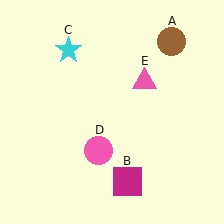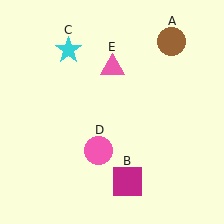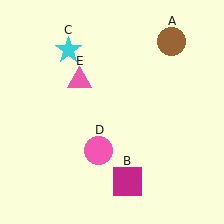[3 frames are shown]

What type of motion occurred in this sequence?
The pink triangle (object E) rotated counterclockwise around the center of the scene.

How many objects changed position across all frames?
1 object changed position: pink triangle (object E).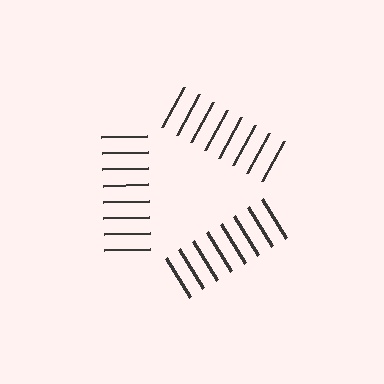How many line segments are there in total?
24 — 8 along each of the 3 edges.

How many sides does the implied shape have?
3 sides — the line-ends trace a triangle.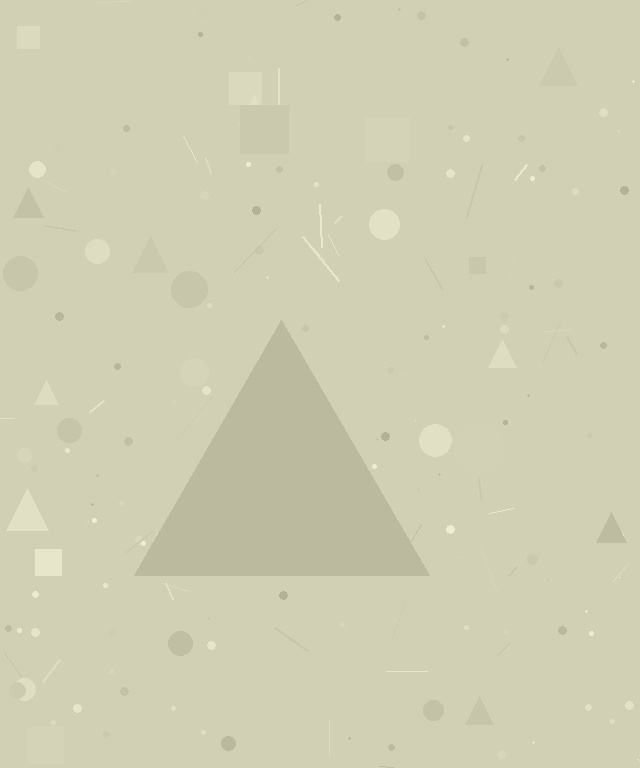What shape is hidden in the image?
A triangle is hidden in the image.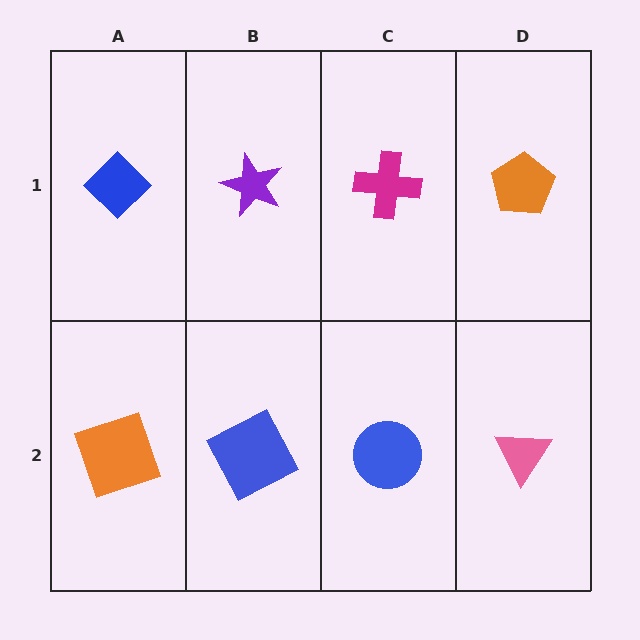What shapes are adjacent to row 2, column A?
A blue diamond (row 1, column A), a blue square (row 2, column B).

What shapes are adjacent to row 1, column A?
An orange square (row 2, column A), a purple star (row 1, column B).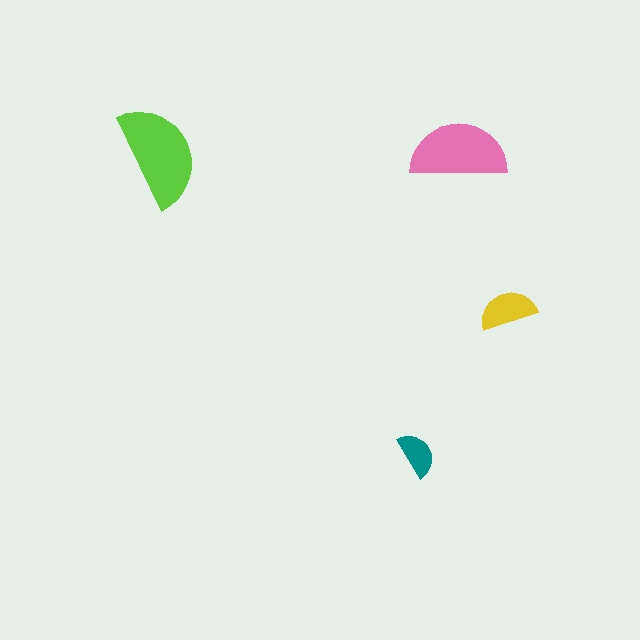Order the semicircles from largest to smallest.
the lime one, the pink one, the yellow one, the teal one.